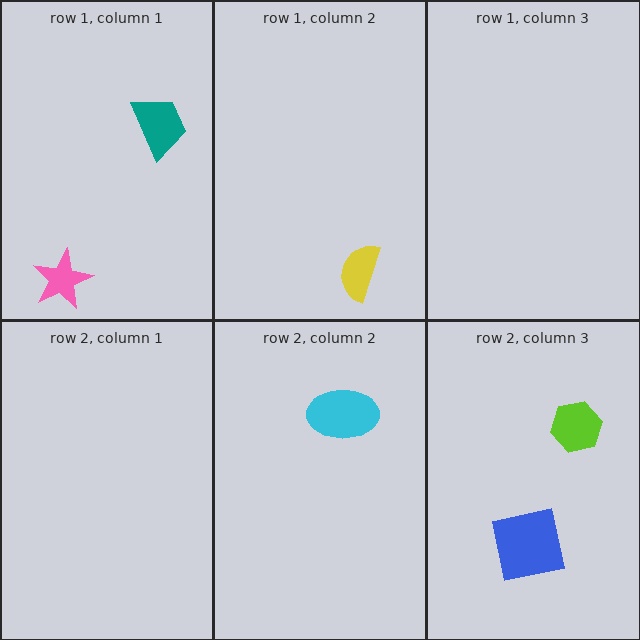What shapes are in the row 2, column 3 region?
The lime hexagon, the blue square.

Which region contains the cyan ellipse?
The row 2, column 2 region.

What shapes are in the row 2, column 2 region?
The cyan ellipse.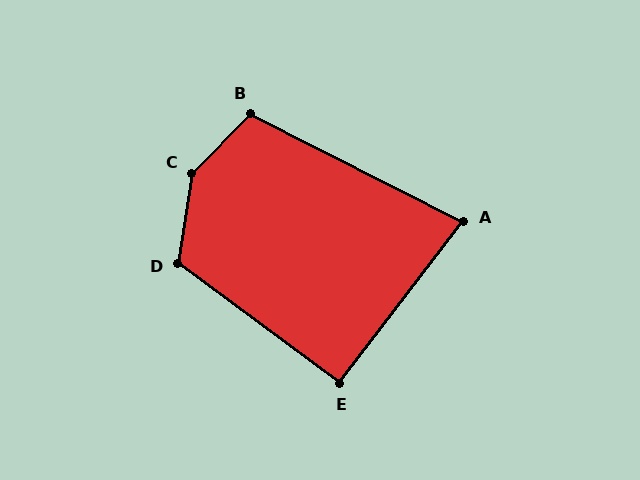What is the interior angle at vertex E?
Approximately 91 degrees (approximately right).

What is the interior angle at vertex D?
Approximately 117 degrees (obtuse).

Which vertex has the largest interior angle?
C, at approximately 145 degrees.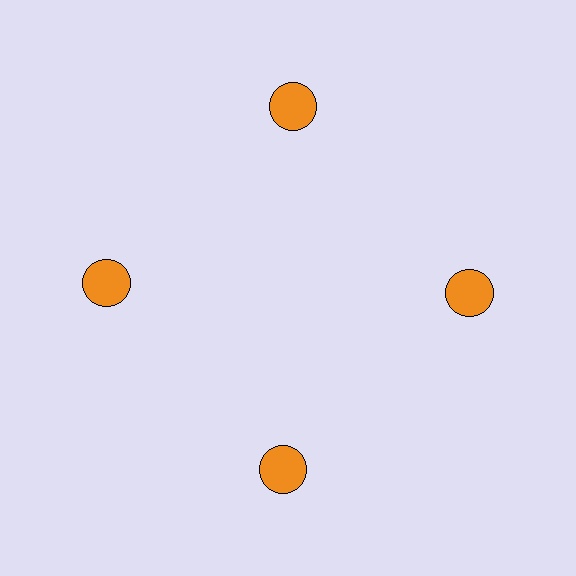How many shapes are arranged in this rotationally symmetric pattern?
There are 4 shapes, arranged in 4 groups of 1.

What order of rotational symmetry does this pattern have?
This pattern has 4-fold rotational symmetry.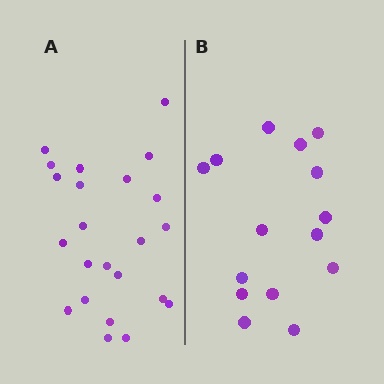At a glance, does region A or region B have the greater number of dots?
Region A (the left region) has more dots.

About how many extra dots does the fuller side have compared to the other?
Region A has roughly 8 or so more dots than region B.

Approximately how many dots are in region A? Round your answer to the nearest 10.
About 20 dots. (The exact count is 23, which rounds to 20.)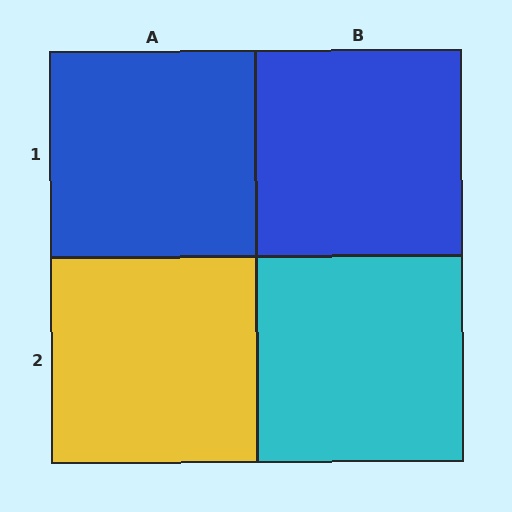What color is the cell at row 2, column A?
Yellow.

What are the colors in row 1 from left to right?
Blue, blue.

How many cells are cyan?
1 cell is cyan.